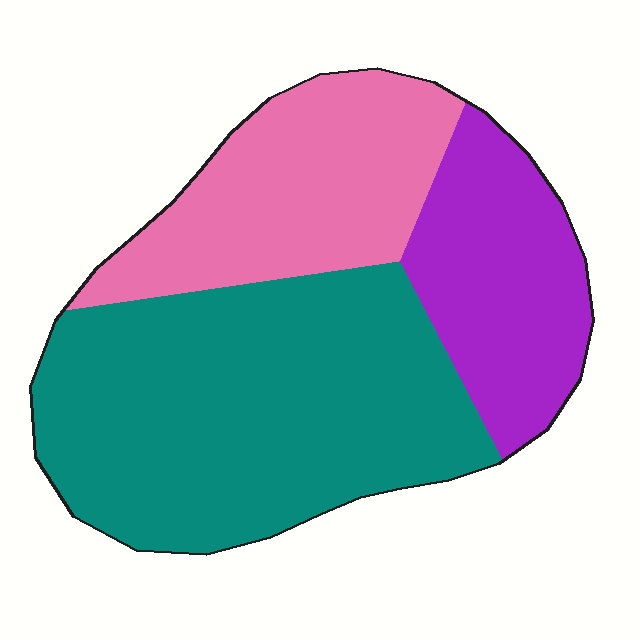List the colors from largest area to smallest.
From largest to smallest: teal, pink, purple.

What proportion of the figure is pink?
Pink takes up between a quarter and a half of the figure.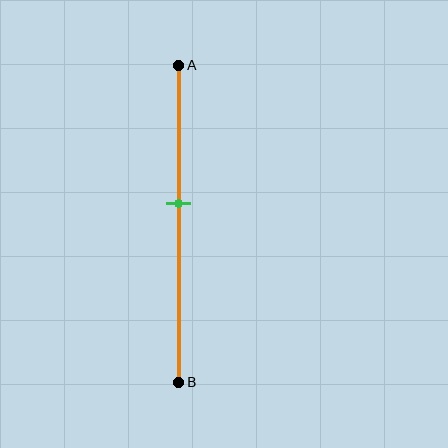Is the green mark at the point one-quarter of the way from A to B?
No, the mark is at about 45% from A, not at the 25% one-quarter point.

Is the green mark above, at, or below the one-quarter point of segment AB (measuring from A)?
The green mark is below the one-quarter point of segment AB.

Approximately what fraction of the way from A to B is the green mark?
The green mark is approximately 45% of the way from A to B.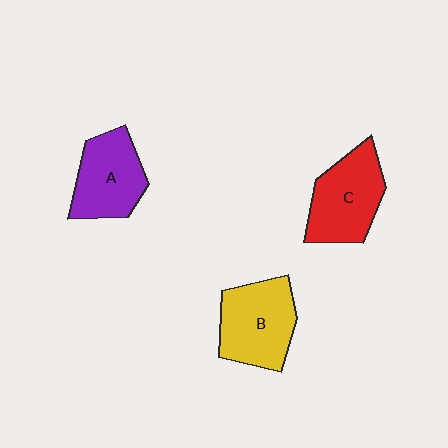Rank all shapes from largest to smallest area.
From largest to smallest: B (yellow), C (red), A (purple).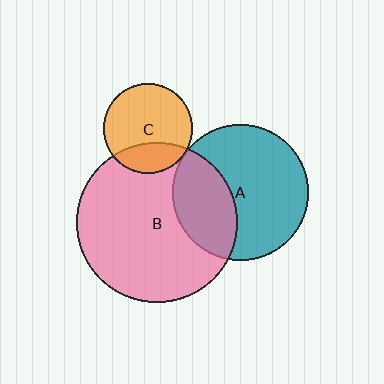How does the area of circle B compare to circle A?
Approximately 1.4 times.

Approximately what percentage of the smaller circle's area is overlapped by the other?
Approximately 5%.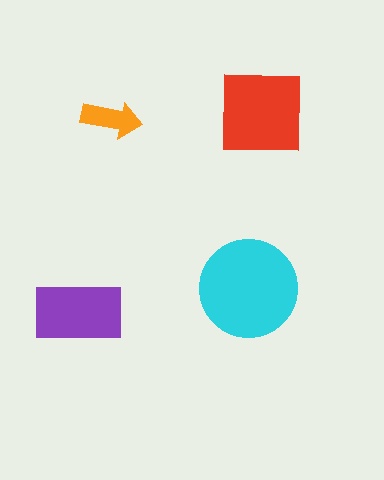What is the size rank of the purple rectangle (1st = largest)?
3rd.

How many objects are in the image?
There are 4 objects in the image.